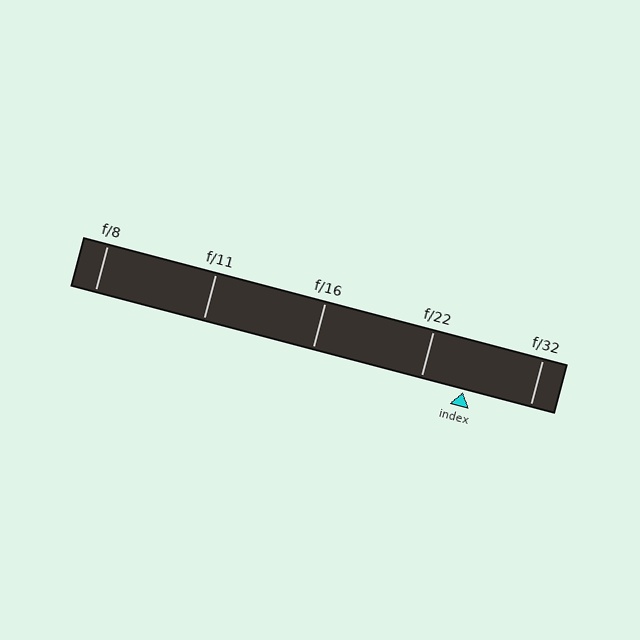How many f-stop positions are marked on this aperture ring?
There are 5 f-stop positions marked.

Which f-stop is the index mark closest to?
The index mark is closest to f/22.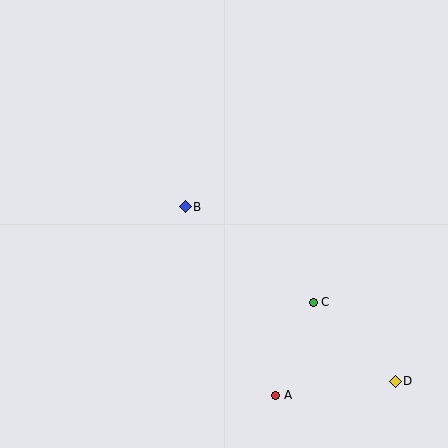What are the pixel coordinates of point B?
Point B is at (185, 207).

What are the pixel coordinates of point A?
Point A is at (276, 395).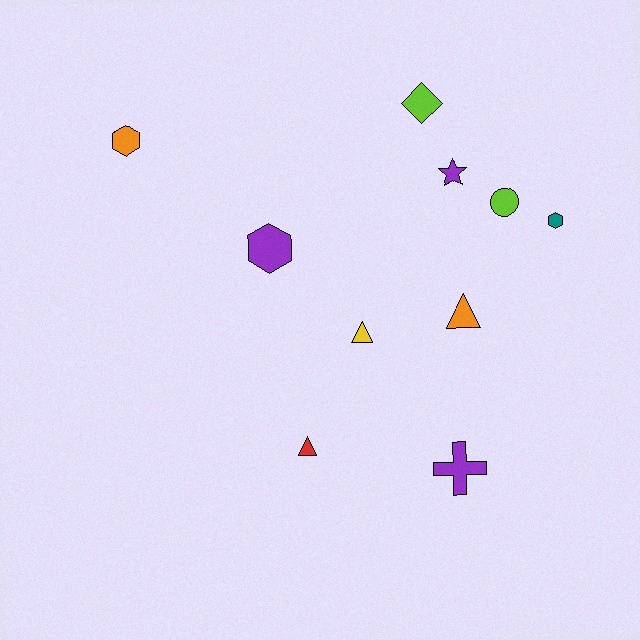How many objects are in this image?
There are 10 objects.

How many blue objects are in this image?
There are no blue objects.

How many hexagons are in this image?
There are 3 hexagons.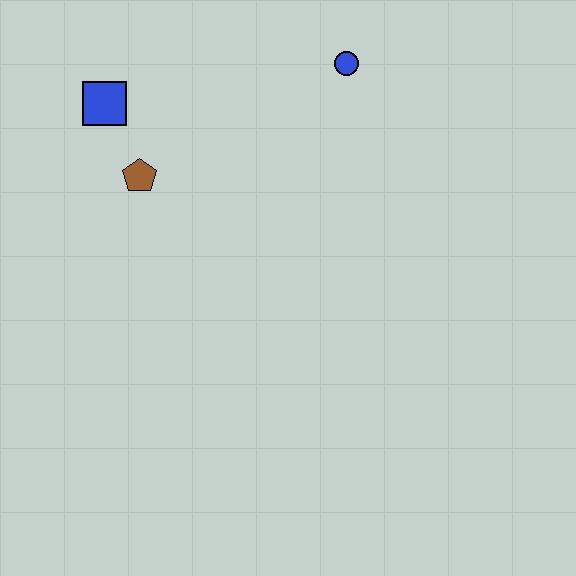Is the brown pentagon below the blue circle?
Yes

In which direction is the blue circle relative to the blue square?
The blue circle is to the right of the blue square.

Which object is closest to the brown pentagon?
The blue square is closest to the brown pentagon.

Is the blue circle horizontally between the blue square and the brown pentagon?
No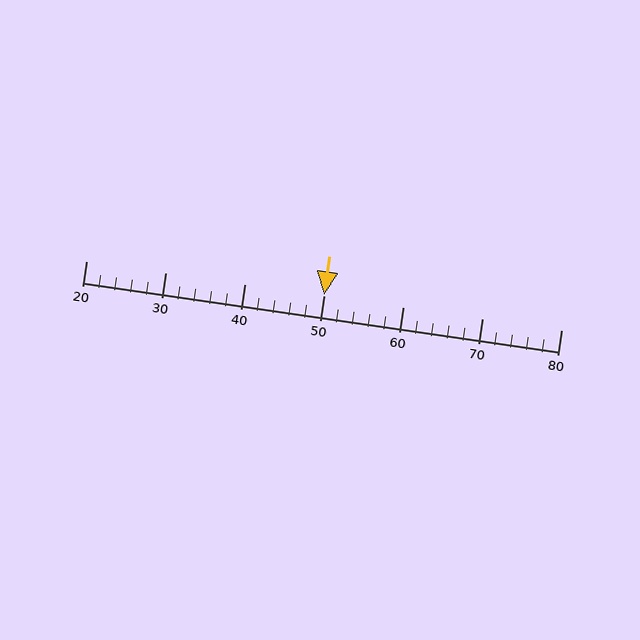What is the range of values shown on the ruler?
The ruler shows values from 20 to 80.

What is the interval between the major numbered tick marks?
The major tick marks are spaced 10 units apart.